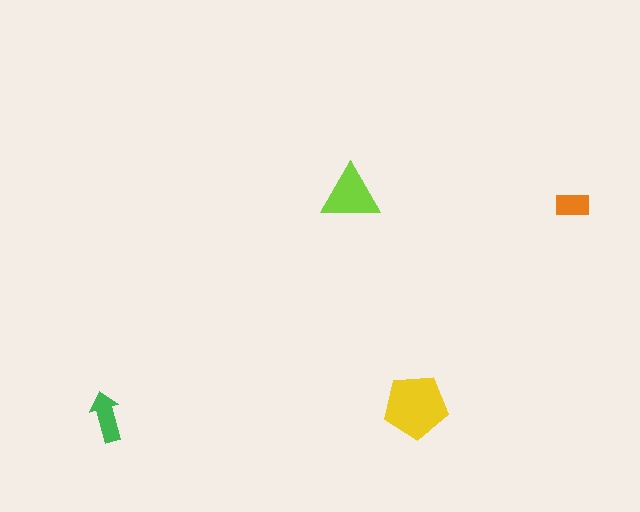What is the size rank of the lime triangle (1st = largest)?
2nd.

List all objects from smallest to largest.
The orange rectangle, the green arrow, the lime triangle, the yellow pentagon.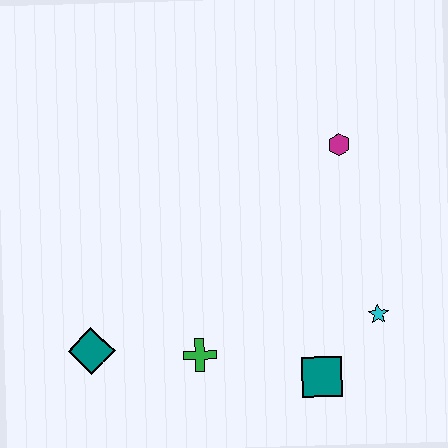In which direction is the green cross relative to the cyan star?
The green cross is to the left of the cyan star.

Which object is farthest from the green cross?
The magenta hexagon is farthest from the green cross.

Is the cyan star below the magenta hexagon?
Yes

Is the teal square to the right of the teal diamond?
Yes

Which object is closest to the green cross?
The teal diamond is closest to the green cross.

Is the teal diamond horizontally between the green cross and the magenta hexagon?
No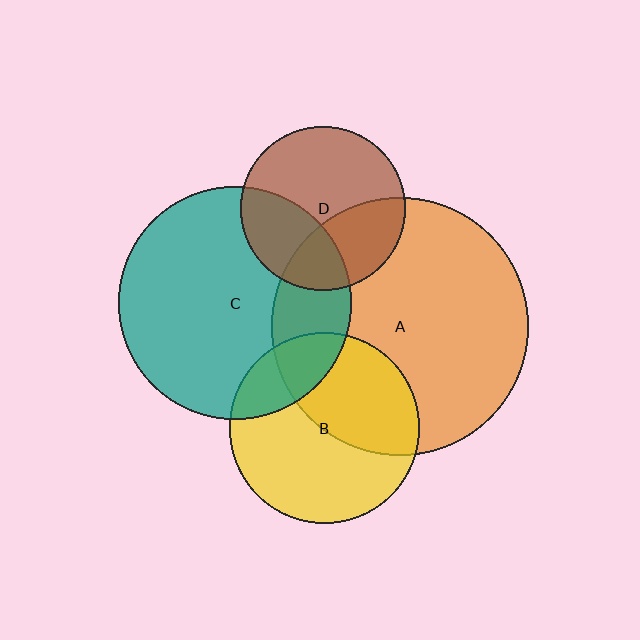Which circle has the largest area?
Circle A (orange).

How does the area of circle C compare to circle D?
Approximately 2.0 times.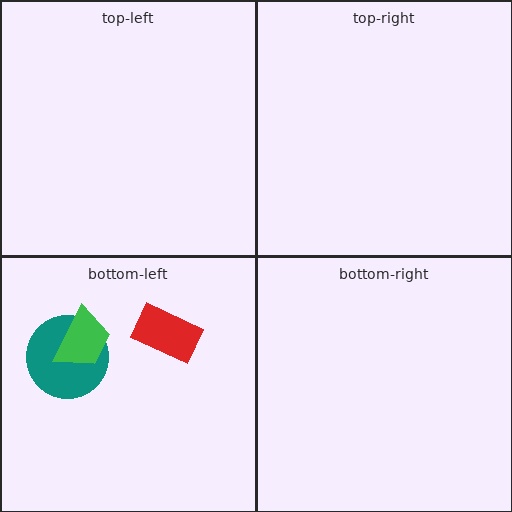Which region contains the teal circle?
The bottom-left region.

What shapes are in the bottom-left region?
The teal circle, the red rectangle, the green trapezoid.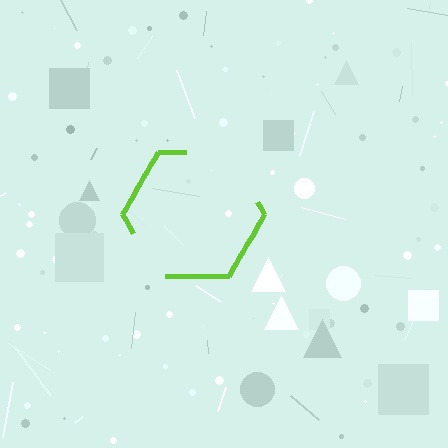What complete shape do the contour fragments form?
The contour fragments form a hexagon.